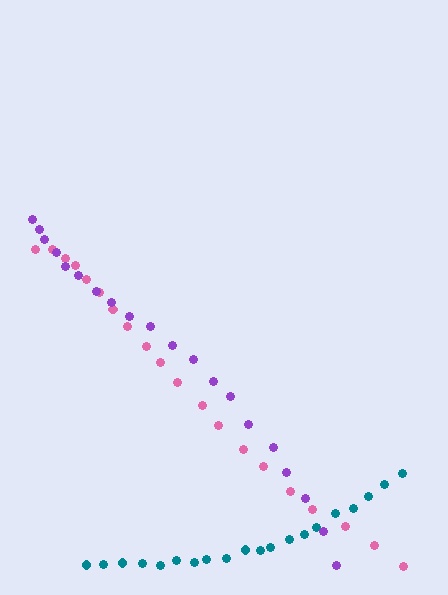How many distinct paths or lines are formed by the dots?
There are 3 distinct paths.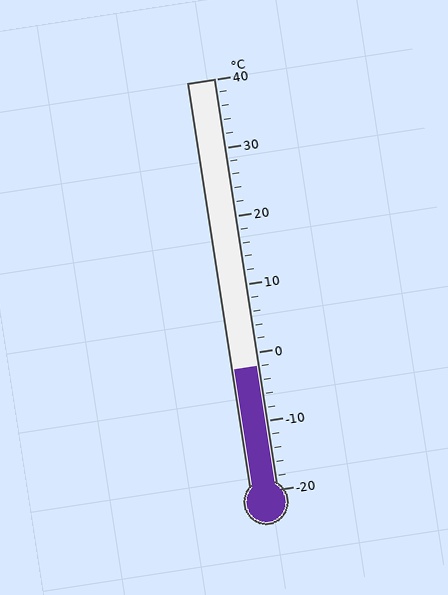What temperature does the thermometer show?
The thermometer shows approximately -2°C.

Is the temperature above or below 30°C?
The temperature is below 30°C.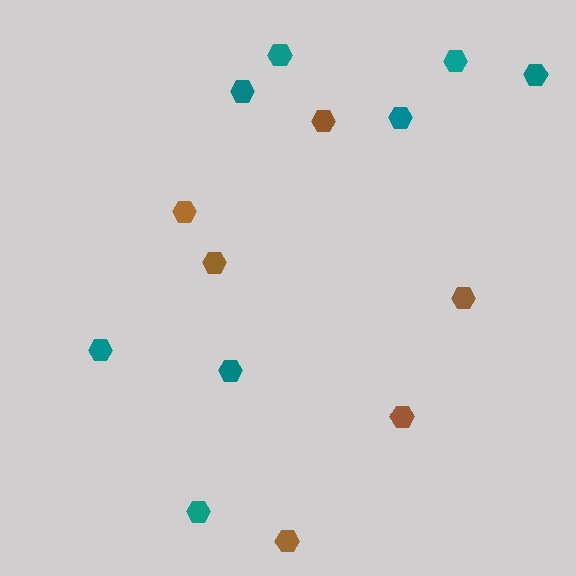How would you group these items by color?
There are 2 groups: one group of brown hexagons (6) and one group of teal hexagons (8).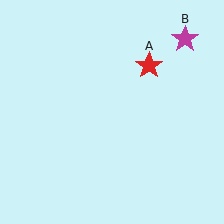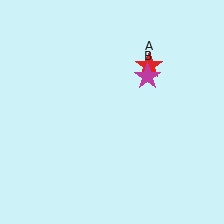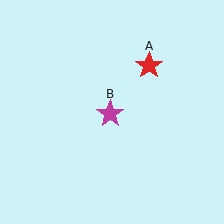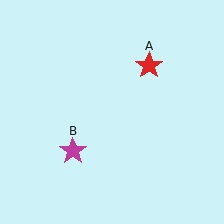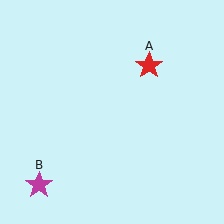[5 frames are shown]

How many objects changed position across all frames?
1 object changed position: magenta star (object B).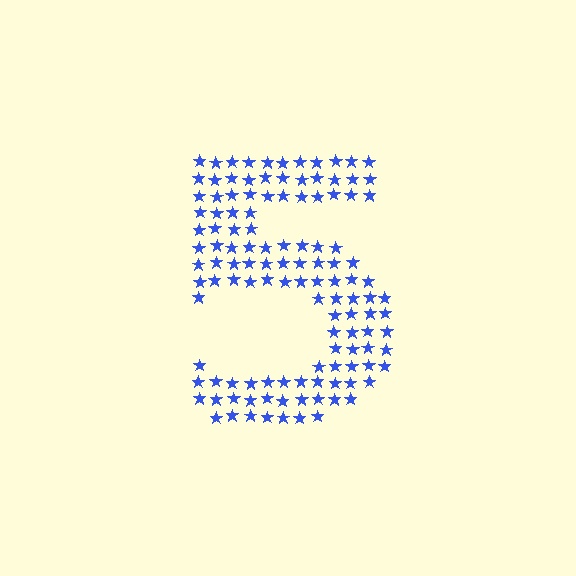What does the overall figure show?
The overall figure shows the digit 5.